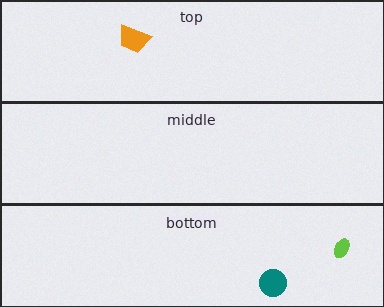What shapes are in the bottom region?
The lime ellipse, the teal circle.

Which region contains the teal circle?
The bottom region.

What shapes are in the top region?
The orange trapezoid.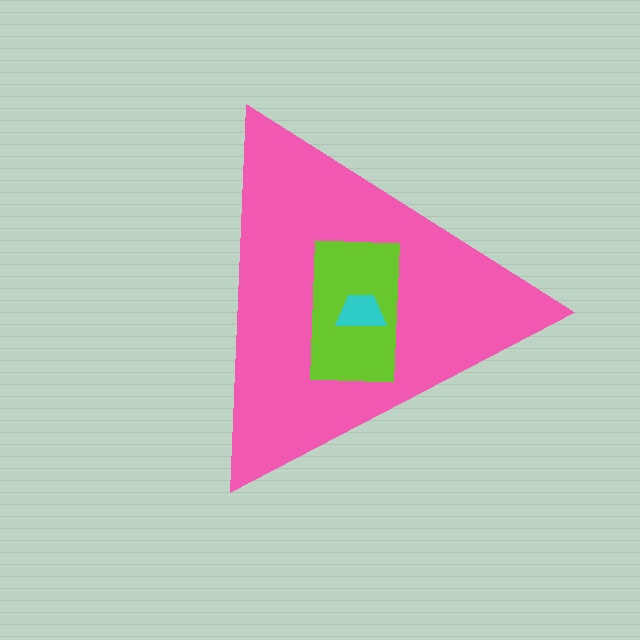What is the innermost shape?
The cyan trapezoid.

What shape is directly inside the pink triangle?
The lime rectangle.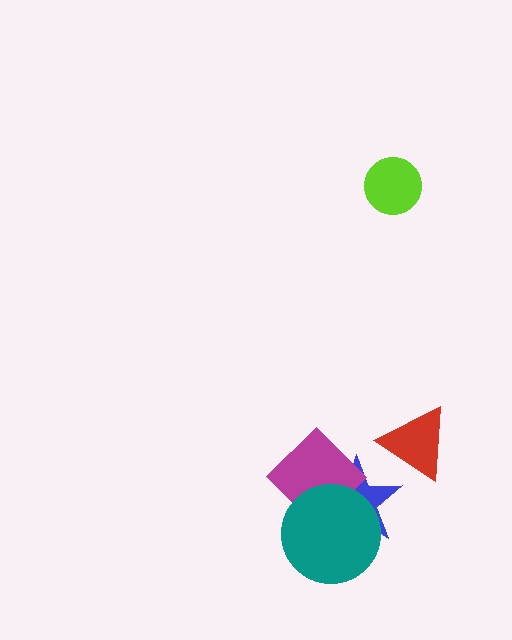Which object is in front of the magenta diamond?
The teal circle is in front of the magenta diamond.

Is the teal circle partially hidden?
No, no other shape covers it.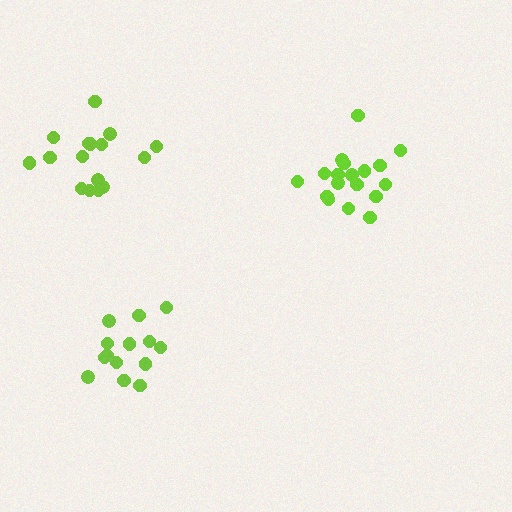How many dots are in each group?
Group 1: 18 dots, Group 2: 16 dots, Group 3: 14 dots (48 total).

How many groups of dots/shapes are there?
There are 3 groups.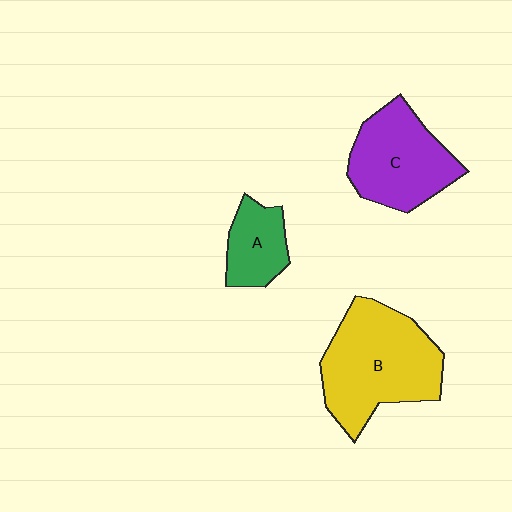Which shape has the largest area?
Shape B (yellow).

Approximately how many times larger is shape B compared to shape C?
Approximately 1.3 times.